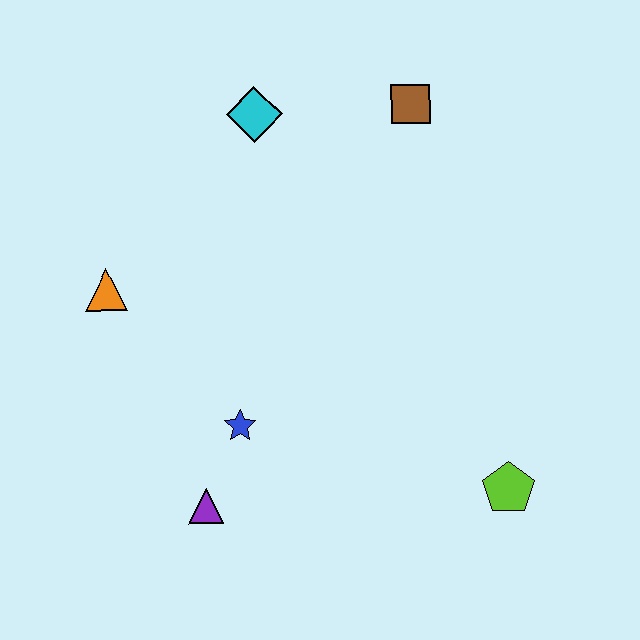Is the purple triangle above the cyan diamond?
No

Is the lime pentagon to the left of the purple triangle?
No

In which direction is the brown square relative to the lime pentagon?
The brown square is above the lime pentagon.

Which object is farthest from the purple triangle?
The brown square is farthest from the purple triangle.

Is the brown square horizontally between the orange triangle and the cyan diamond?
No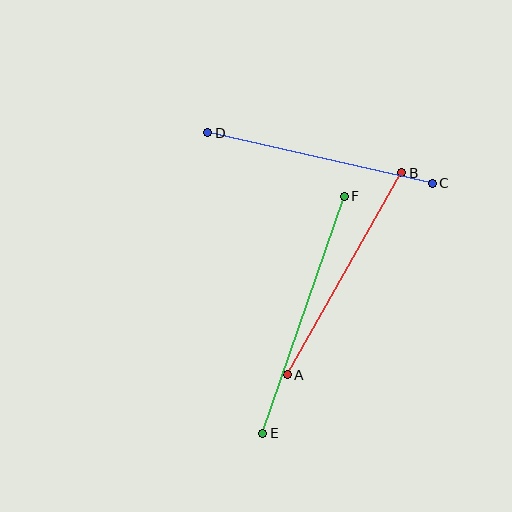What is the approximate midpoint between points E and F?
The midpoint is at approximately (303, 315) pixels.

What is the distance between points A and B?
The distance is approximately 232 pixels.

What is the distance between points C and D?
The distance is approximately 230 pixels.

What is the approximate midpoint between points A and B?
The midpoint is at approximately (344, 274) pixels.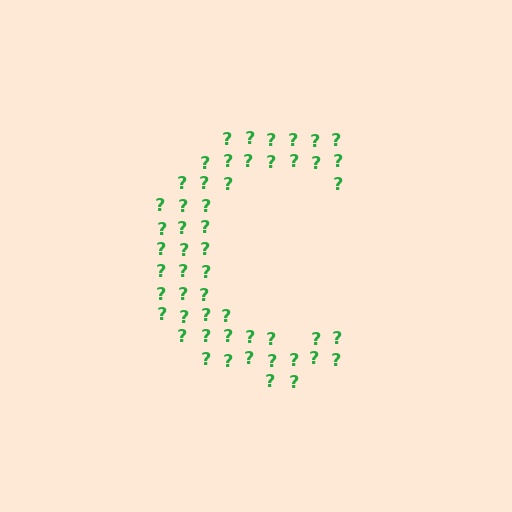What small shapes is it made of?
It is made of small question marks.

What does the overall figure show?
The overall figure shows the letter C.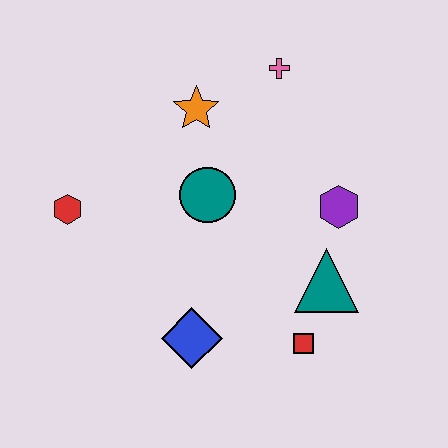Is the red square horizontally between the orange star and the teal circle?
No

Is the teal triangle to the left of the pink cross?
No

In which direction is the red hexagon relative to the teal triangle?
The red hexagon is to the left of the teal triangle.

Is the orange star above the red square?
Yes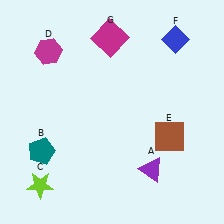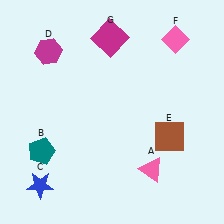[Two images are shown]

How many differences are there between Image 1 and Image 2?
There are 3 differences between the two images.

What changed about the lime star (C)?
In Image 1, C is lime. In Image 2, it changed to blue.